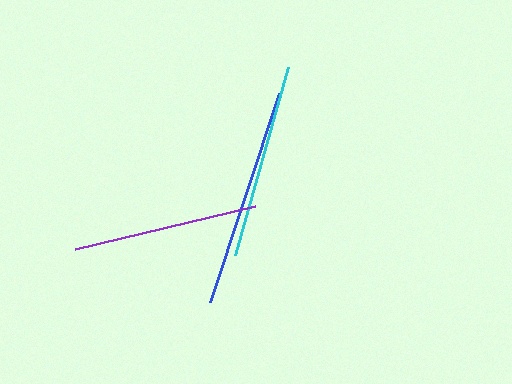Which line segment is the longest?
The blue line is the longest at approximately 220 pixels.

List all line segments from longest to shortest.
From longest to shortest: blue, cyan, purple.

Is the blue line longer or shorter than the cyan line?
The blue line is longer than the cyan line.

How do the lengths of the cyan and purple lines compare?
The cyan and purple lines are approximately the same length.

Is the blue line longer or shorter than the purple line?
The blue line is longer than the purple line.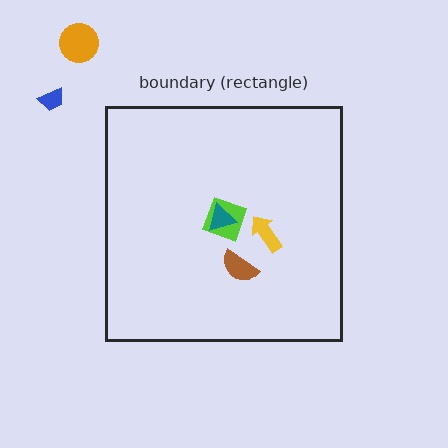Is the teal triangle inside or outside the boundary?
Inside.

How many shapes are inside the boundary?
4 inside, 2 outside.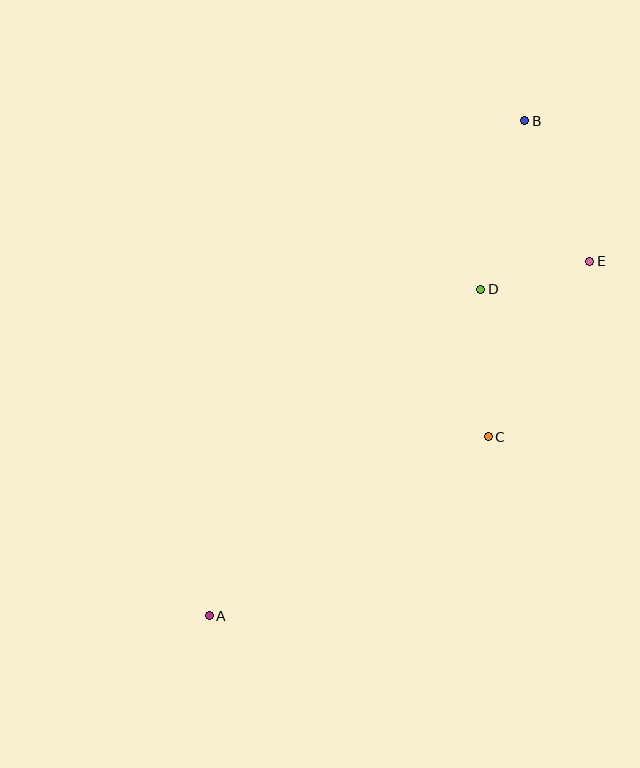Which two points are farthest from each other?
Points A and B are farthest from each other.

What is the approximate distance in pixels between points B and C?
The distance between B and C is approximately 318 pixels.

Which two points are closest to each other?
Points D and E are closest to each other.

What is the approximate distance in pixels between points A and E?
The distance between A and E is approximately 520 pixels.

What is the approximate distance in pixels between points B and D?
The distance between B and D is approximately 174 pixels.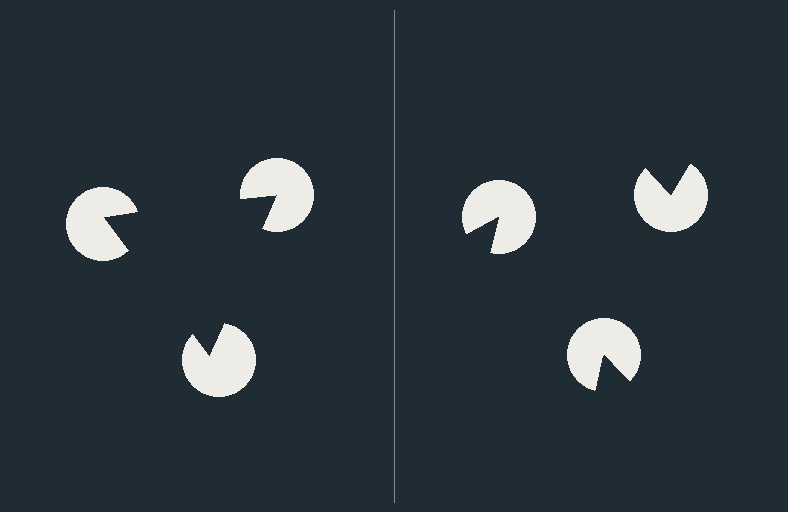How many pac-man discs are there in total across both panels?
6 — 3 on each side.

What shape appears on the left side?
An illusory triangle.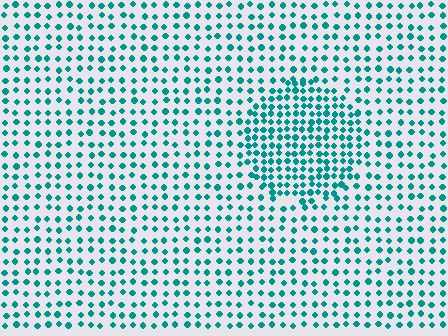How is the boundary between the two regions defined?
The boundary is defined by a change in element density (approximately 1.8x ratio). All elements are the same color, size, and shape.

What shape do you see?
I see a circle.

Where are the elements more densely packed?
The elements are more densely packed inside the circle boundary.